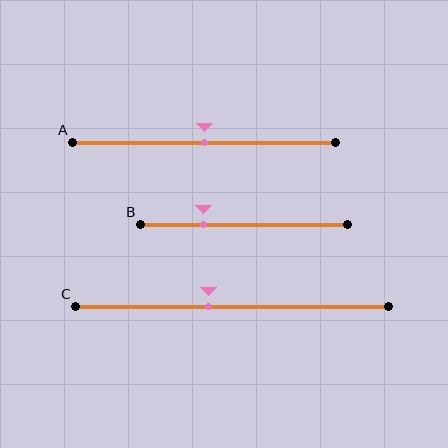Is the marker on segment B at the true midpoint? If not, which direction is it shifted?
No, the marker on segment B is shifted to the left by about 19% of the segment length.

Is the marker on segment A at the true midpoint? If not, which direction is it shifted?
Yes, the marker on segment A is at the true midpoint.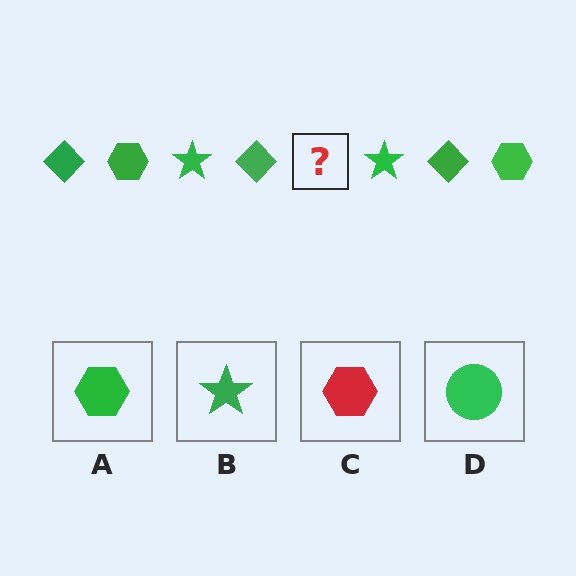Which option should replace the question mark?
Option A.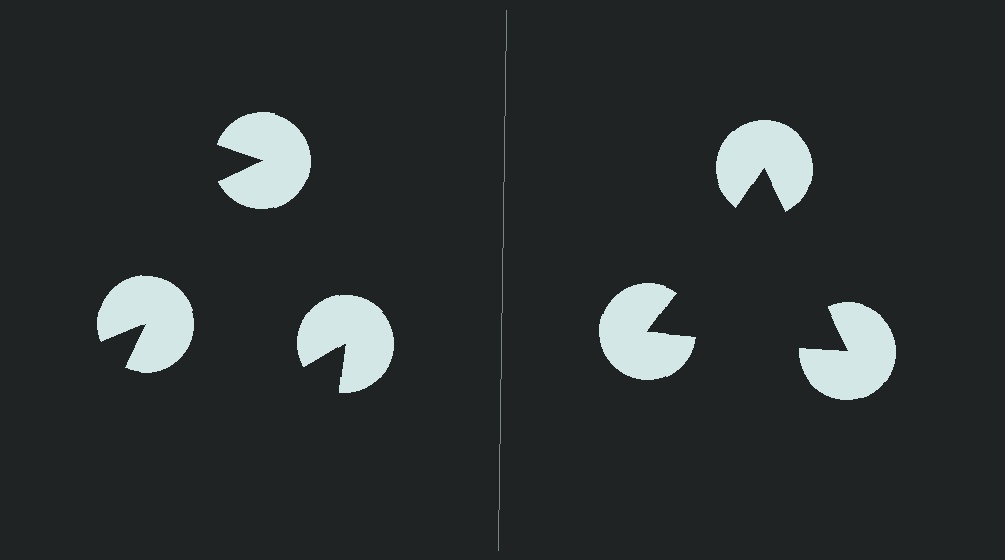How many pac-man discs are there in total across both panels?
6 — 3 on each side.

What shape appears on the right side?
An illusory triangle.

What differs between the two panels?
The pac-man discs are positioned identically on both sides; only the wedge orientations differ. On the right they align to a triangle; on the left they are misaligned.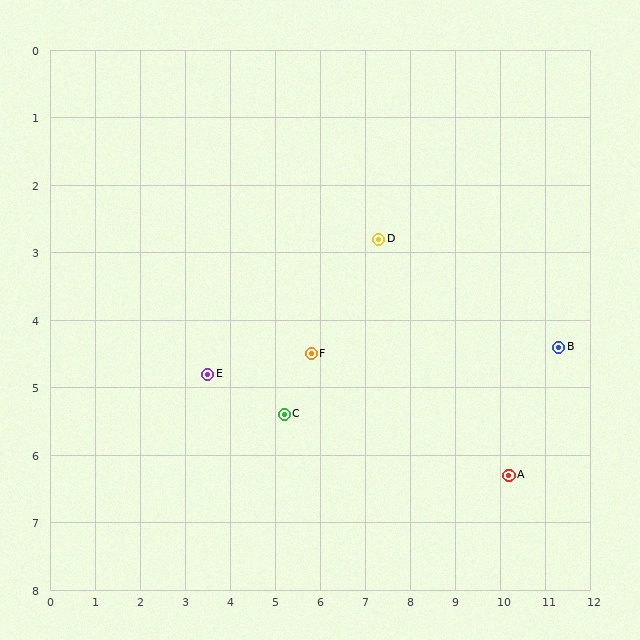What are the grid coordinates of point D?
Point D is at approximately (7.3, 2.8).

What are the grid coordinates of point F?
Point F is at approximately (5.8, 4.5).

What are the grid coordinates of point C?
Point C is at approximately (5.2, 5.4).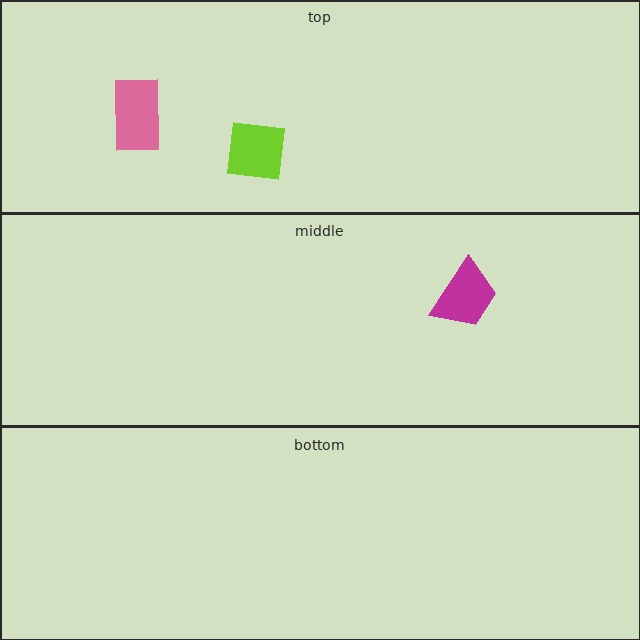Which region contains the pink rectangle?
The top region.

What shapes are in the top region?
The lime square, the pink rectangle.